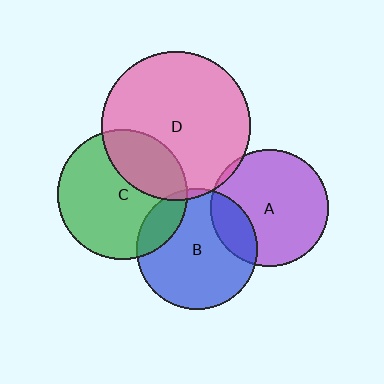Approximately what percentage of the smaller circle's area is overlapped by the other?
Approximately 5%.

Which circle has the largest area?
Circle D (pink).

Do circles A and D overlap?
Yes.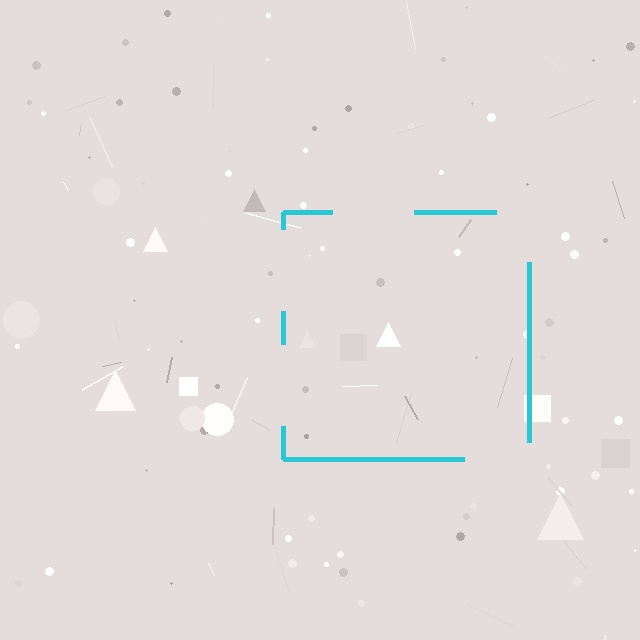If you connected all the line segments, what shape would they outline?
They would outline a square.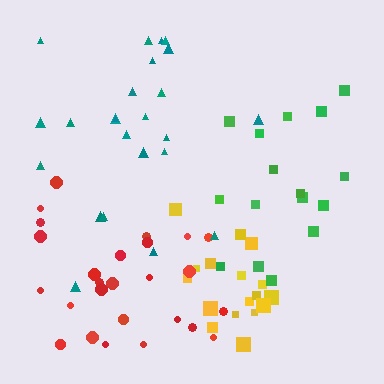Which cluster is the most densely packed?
Yellow.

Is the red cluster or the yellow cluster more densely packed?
Yellow.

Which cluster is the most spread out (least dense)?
Green.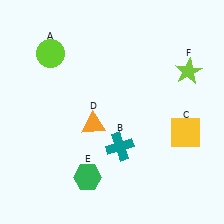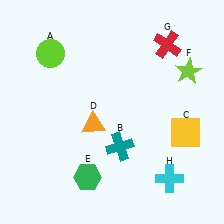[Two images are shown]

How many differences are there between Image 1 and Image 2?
There are 2 differences between the two images.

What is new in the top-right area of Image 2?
A red cross (G) was added in the top-right area of Image 2.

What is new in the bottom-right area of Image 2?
A cyan cross (H) was added in the bottom-right area of Image 2.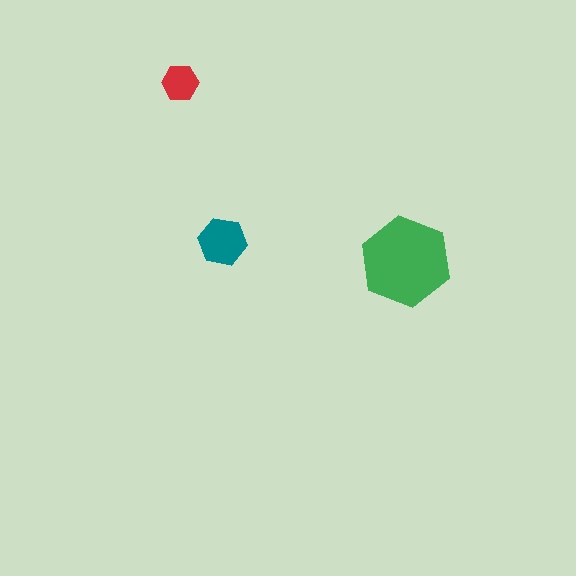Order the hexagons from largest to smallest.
the green one, the teal one, the red one.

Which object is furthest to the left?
The red hexagon is leftmost.